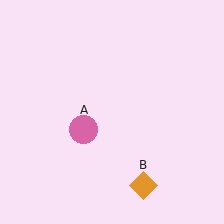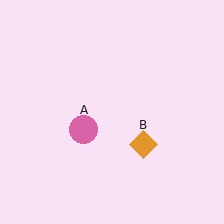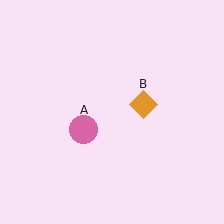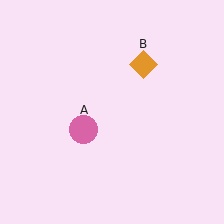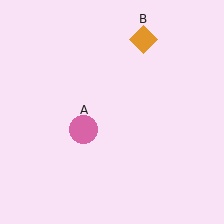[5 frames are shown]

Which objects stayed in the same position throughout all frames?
Pink circle (object A) remained stationary.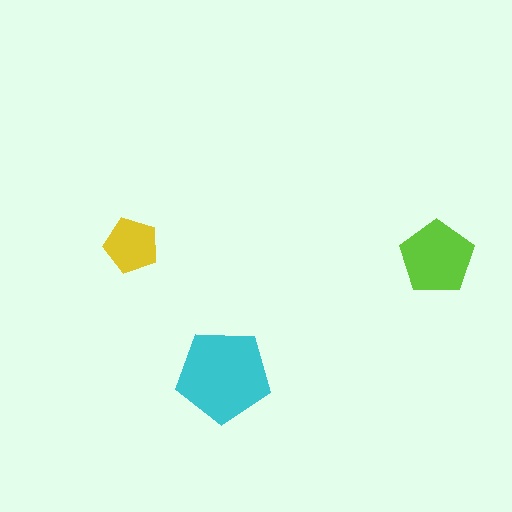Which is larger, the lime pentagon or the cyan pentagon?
The cyan one.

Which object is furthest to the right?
The lime pentagon is rightmost.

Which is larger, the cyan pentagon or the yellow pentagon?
The cyan one.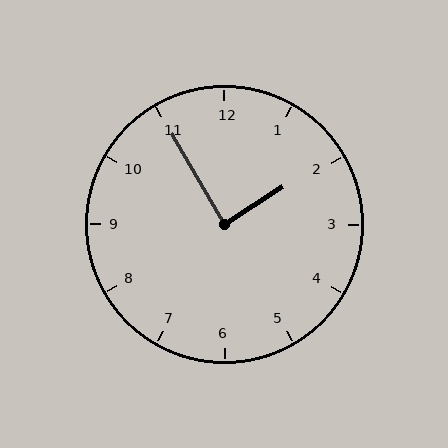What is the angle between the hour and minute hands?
Approximately 88 degrees.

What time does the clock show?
1:55.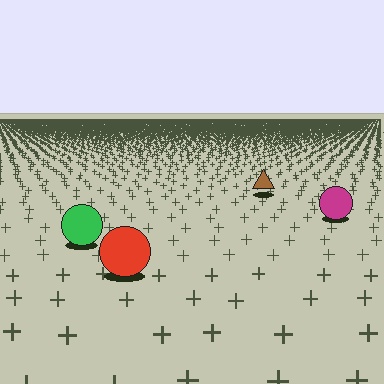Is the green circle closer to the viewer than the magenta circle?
Yes. The green circle is closer — you can tell from the texture gradient: the ground texture is coarser near it.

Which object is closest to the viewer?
The red circle is closest. The texture marks near it are larger and more spread out.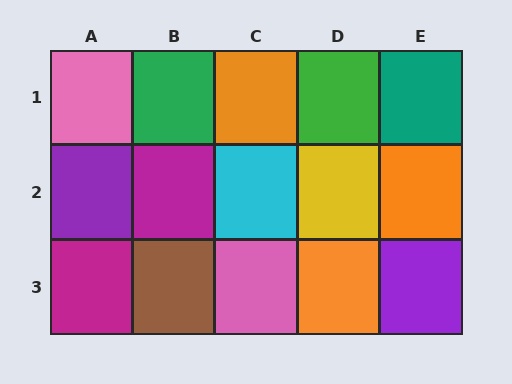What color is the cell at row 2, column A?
Purple.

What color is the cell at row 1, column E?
Teal.